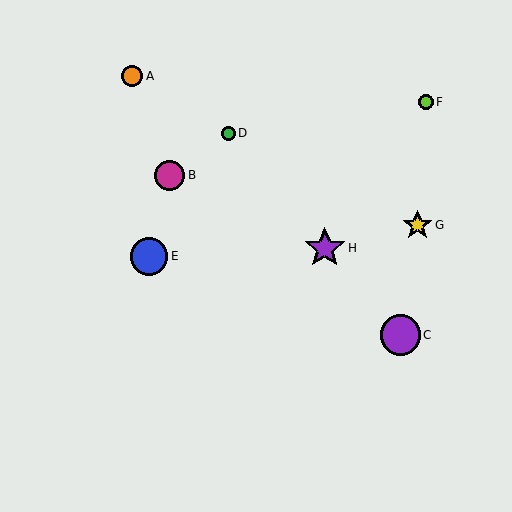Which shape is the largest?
The purple star (labeled H) is the largest.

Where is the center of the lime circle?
The center of the lime circle is at (426, 102).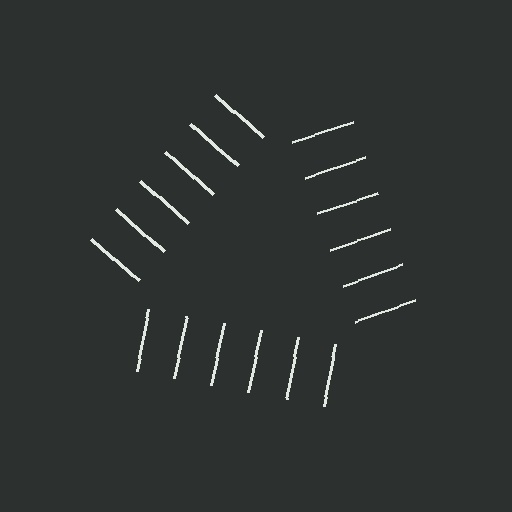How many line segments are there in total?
18 — 6 along each of the 3 edges.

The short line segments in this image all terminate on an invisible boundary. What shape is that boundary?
An illusory triangle — the line segments terminate on its edges but no continuous stroke is drawn.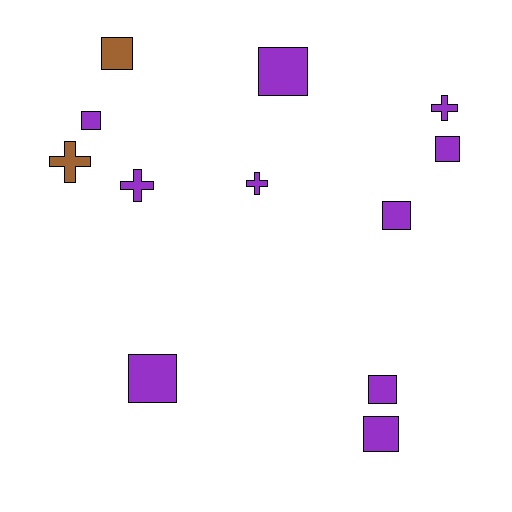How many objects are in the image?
There are 12 objects.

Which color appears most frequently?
Purple, with 10 objects.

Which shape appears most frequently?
Square, with 8 objects.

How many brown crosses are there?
There is 1 brown cross.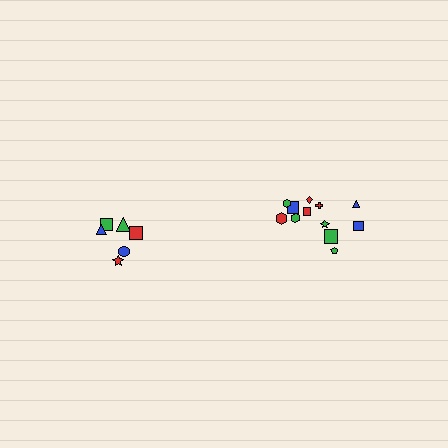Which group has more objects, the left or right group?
The right group.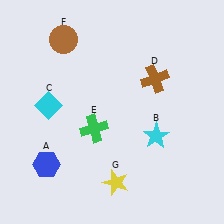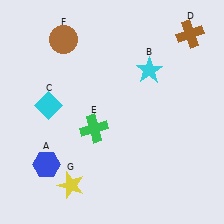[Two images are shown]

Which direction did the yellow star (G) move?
The yellow star (G) moved left.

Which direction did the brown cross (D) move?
The brown cross (D) moved up.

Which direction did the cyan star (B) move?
The cyan star (B) moved up.